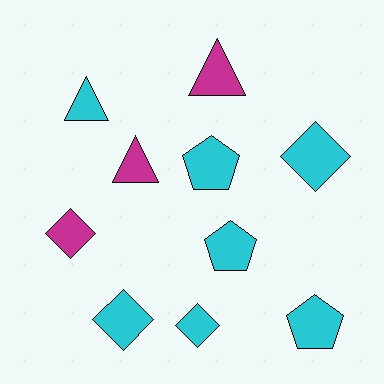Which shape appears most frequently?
Diamond, with 4 objects.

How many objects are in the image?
There are 10 objects.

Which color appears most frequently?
Cyan, with 7 objects.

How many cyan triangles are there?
There is 1 cyan triangle.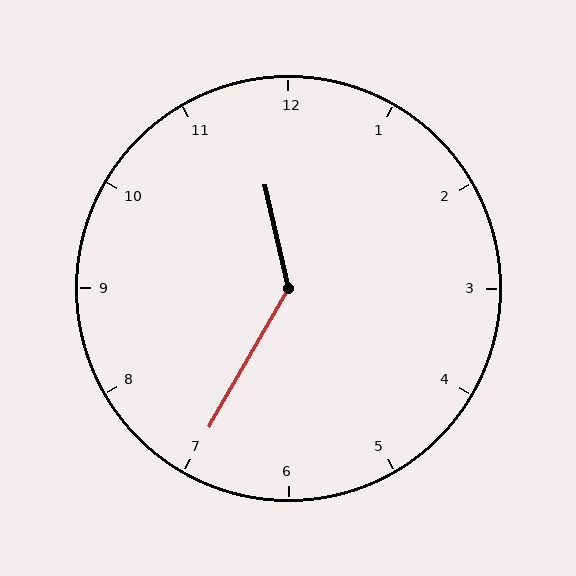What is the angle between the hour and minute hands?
Approximately 138 degrees.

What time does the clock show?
11:35.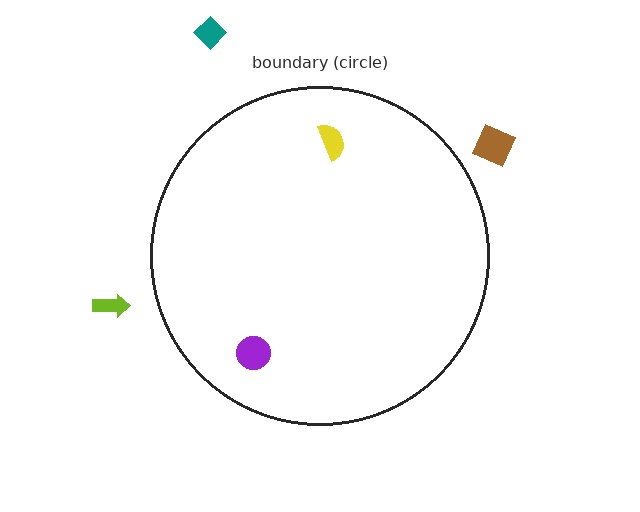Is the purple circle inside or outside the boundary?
Inside.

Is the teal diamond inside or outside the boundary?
Outside.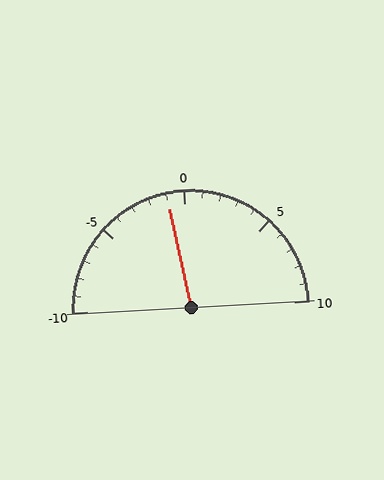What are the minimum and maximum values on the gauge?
The gauge ranges from -10 to 10.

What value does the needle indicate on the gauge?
The needle indicates approximately -1.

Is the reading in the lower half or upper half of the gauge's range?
The reading is in the lower half of the range (-10 to 10).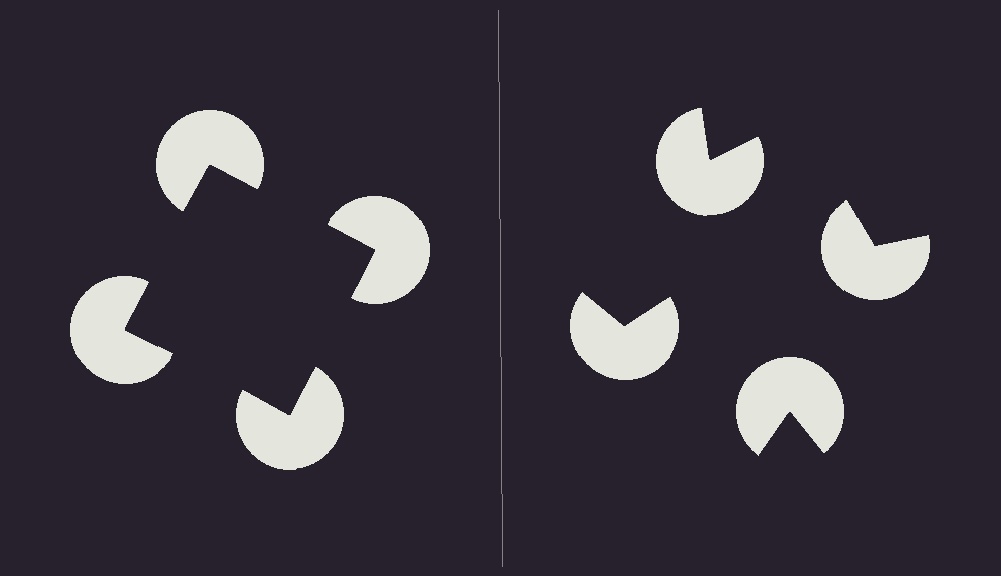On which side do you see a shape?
An illusory square appears on the left side. On the right side the wedge cuts are rotated, so no coherent shape forms.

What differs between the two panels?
The pac-man discs are positioned identically on both sides; only the wedge orientations differ. On the left they align to a square; on the right they are misaligned.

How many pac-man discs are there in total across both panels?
8 — 4 on each side.